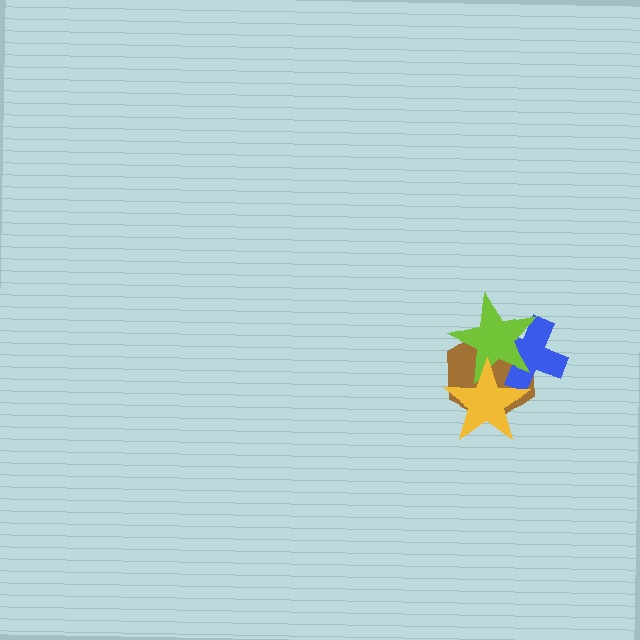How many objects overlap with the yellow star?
3 objects overlap with the yellow star.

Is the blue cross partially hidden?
Yes, it is partially covered by another shape.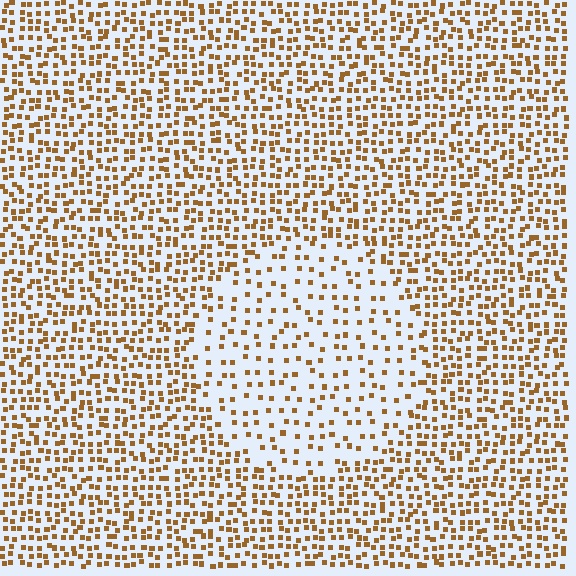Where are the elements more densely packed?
The elements are more densely packed outside the circle boundary.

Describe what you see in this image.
The image contains small brown elements arranged at two different densities. A circle-shaped region is visible where the elements are less densely packed than the surrounding area.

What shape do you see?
I see a circle.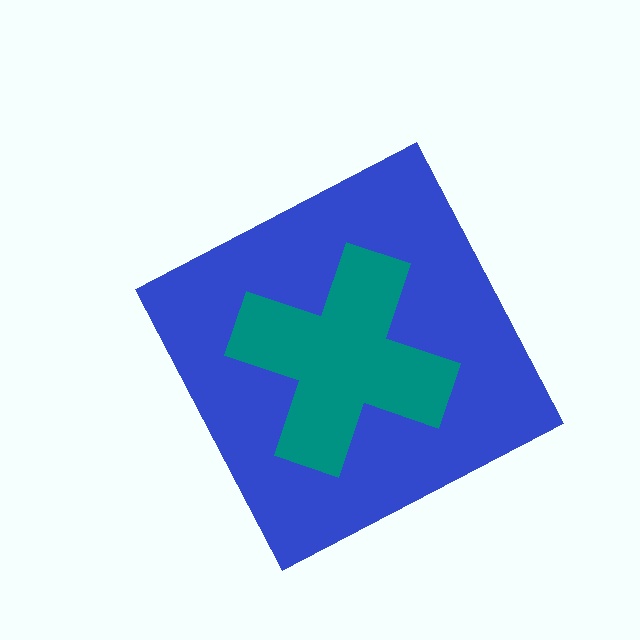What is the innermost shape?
The teal cross.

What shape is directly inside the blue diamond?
The teal cross.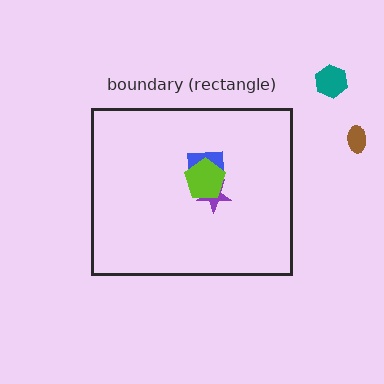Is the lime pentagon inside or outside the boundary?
Inside.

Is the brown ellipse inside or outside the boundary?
Outside.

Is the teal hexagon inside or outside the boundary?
Outside.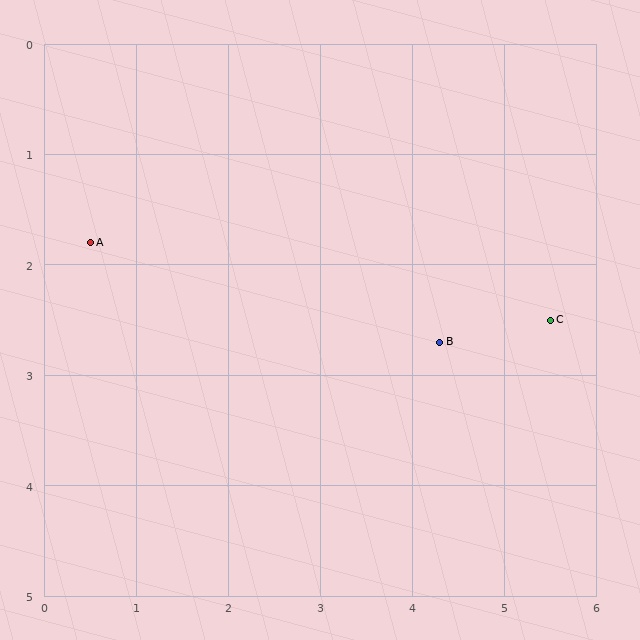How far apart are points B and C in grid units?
Points B and C are about 1.2 grid units apart.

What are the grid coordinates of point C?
Point C is at approximately (5.5, 2.5).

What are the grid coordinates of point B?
Point B is at approximately (4.3, 2.7).